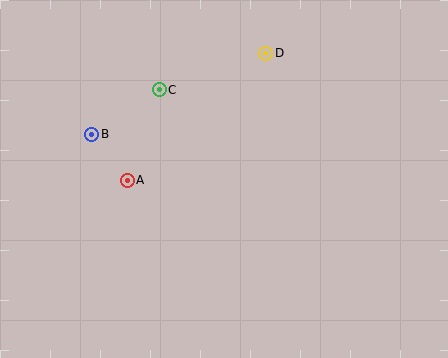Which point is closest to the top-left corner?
Point B is closest to the top-left corner.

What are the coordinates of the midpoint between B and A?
The midpoint between B and A is at (110, 157).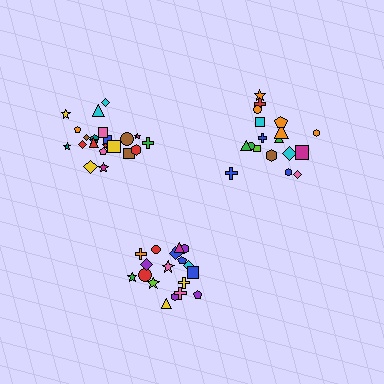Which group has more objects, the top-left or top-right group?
The top-left group.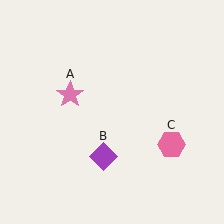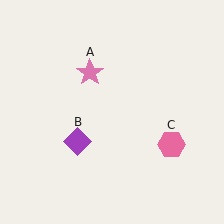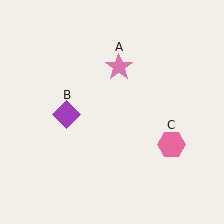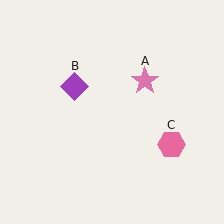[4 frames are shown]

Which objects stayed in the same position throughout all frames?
Pink hexagon (object C) remained stationary.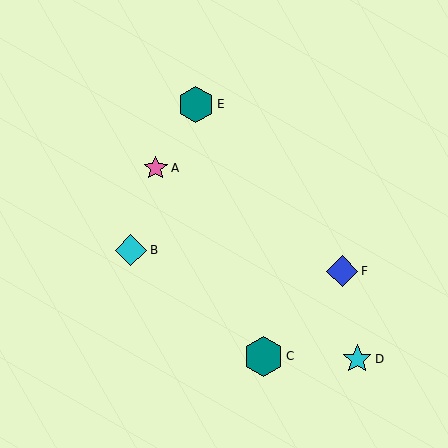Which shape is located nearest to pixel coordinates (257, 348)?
The teal hexagon (labeled C) at (263, 356) is nearest to that location.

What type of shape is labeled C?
Shape C is a teal hexagon.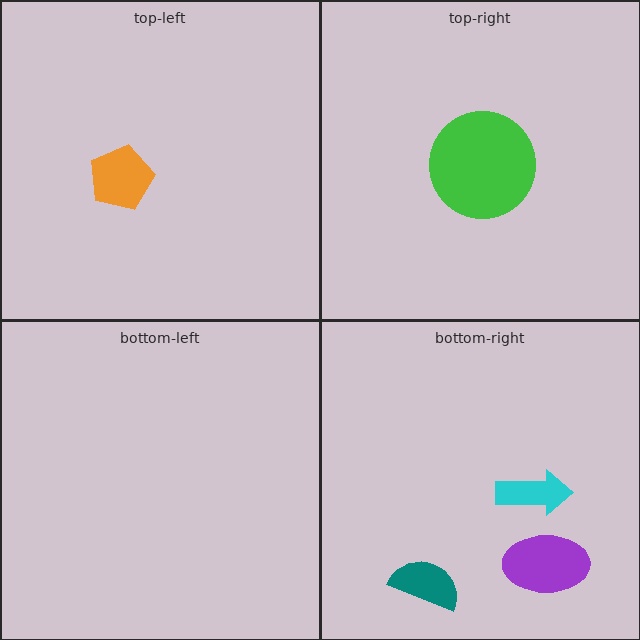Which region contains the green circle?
The top-right region.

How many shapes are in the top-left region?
1.